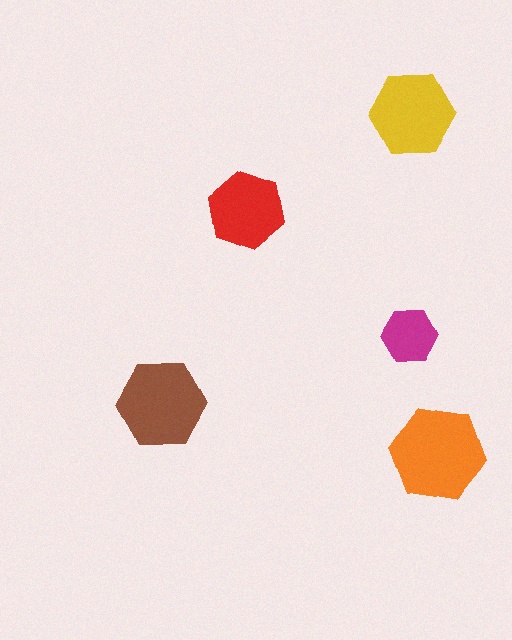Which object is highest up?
The yellow hexagon is topmost.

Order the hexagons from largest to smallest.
the orange one, the brown one, the yellow one, the red one, the magenta one.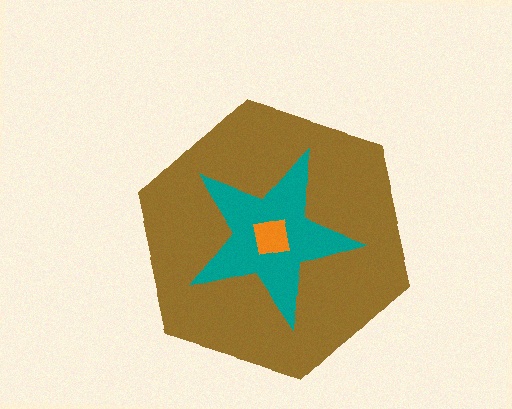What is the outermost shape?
The brown hexagon.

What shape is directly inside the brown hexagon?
The teal star.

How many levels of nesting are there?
3.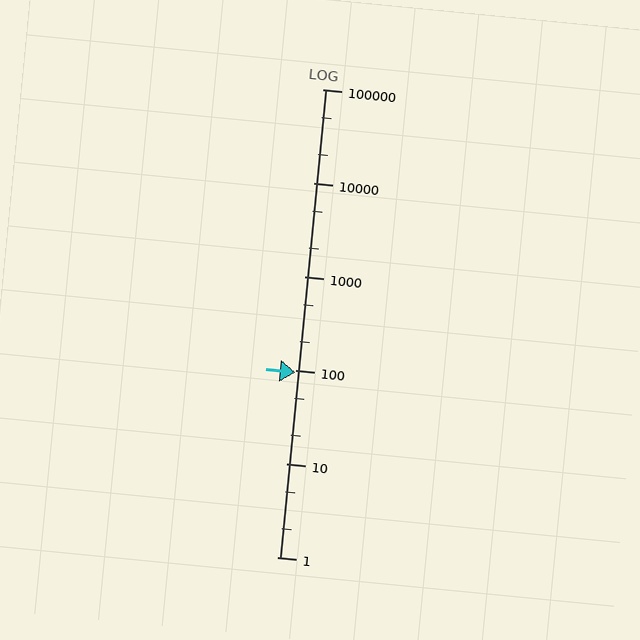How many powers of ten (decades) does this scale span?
The scale spans 5 decades, from 1 to 100000.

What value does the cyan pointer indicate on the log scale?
The pointer indicates approximately 95.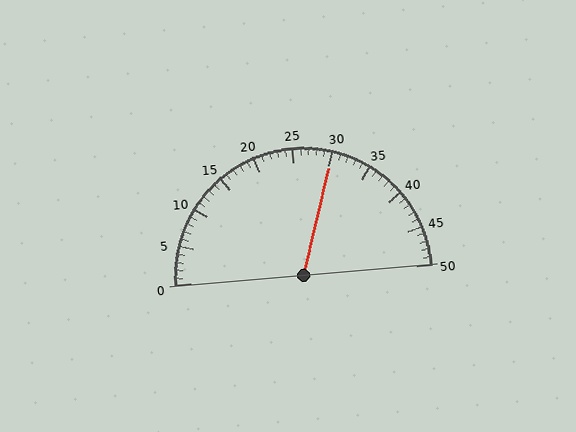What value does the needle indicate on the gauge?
The needle indicates approximately 30.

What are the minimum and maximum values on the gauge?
The gauge ranges from 0 to 50.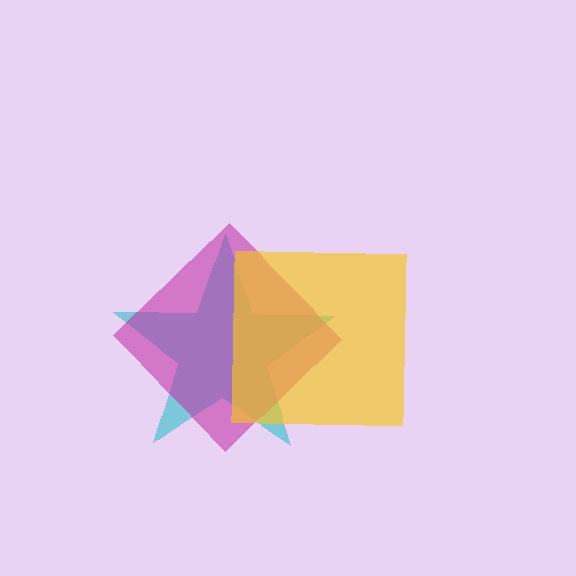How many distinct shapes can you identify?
There are 3 distinct shapes: a cyan star, a magenta diamond, a yellow square.